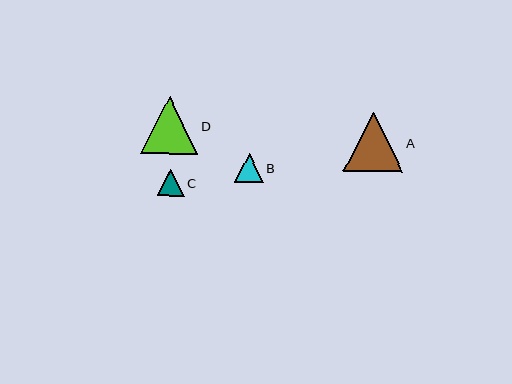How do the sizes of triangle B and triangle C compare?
Triangle B and triangle C are approximately the same size.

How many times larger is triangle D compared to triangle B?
Triangle D is approximately 2.0 times the size of triangle B.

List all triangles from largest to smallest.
From largest to smallest: A, D, B, C.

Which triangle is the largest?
Triangle A is the largest with a size of approximately 59 pixels.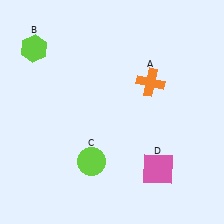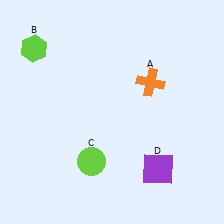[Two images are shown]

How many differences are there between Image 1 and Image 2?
There is 1 difference between the two images.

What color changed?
The square (D) changed from pink in Image 1 to purple in Image 2.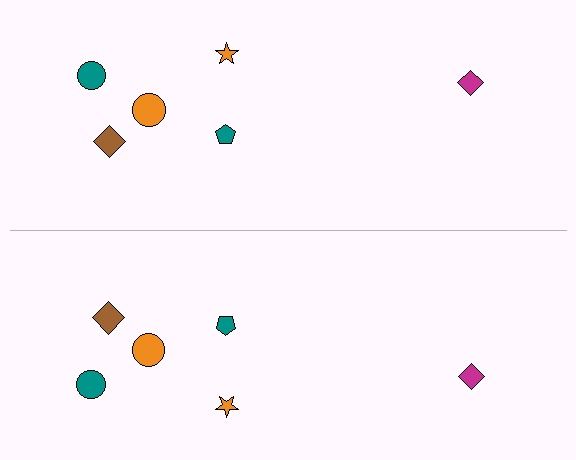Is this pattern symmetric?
Yes, this pattern has bilateral (reflection) symmetry.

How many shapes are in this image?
There are 12 shapes in this image.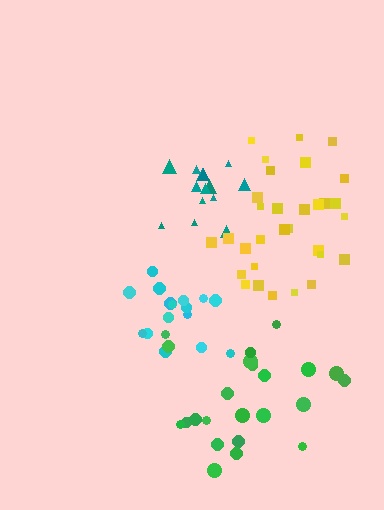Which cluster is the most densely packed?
Cyan.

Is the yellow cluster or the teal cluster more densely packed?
Teal.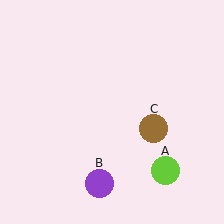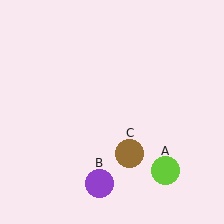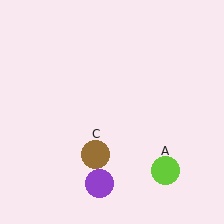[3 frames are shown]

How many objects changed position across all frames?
1 object changed position: brown circle (object C).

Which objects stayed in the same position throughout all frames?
Lime circle (object A) and purple circle (object B) remained stationary.